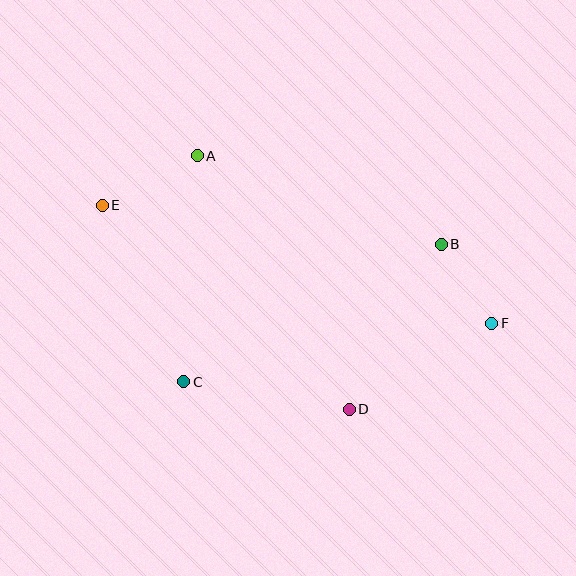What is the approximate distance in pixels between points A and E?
The distance between A and E is approximately 107 pixels.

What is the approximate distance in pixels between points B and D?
The distance between B and D is approximately 189 pixels.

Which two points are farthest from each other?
Points E and F are farthest from each other.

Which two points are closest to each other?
Points B and F are closest to each other.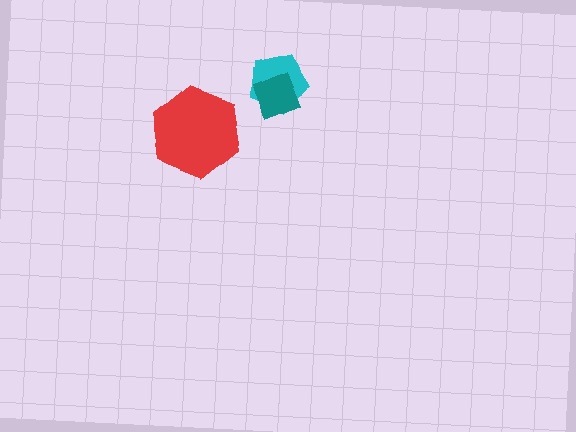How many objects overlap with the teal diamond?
1 object overlaps with the teal diamond.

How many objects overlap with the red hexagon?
0 objects overlap with the red hexagon.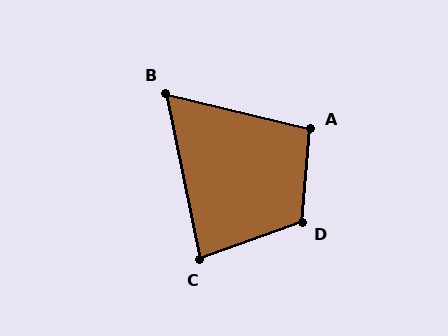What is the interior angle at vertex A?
Approximately 99 degrees (obtuse).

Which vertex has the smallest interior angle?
B, at approximately 65 degrees.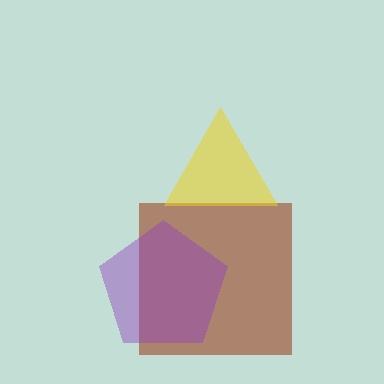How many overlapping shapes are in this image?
There are 3 overlapping shapes in the image.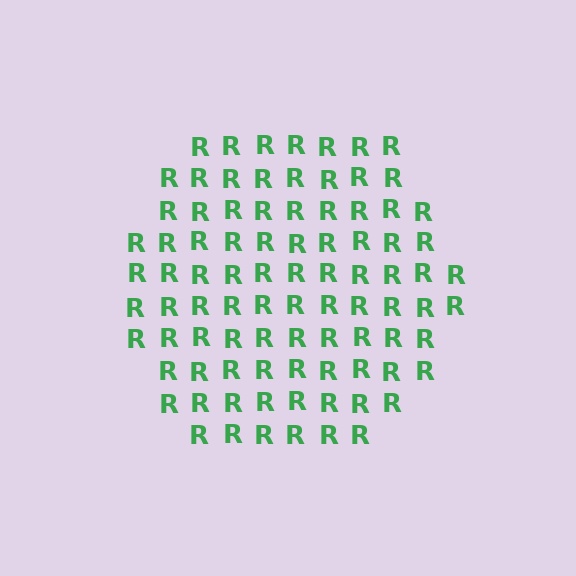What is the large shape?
The large shape is a hexagon.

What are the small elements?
The small elements are letter R's.